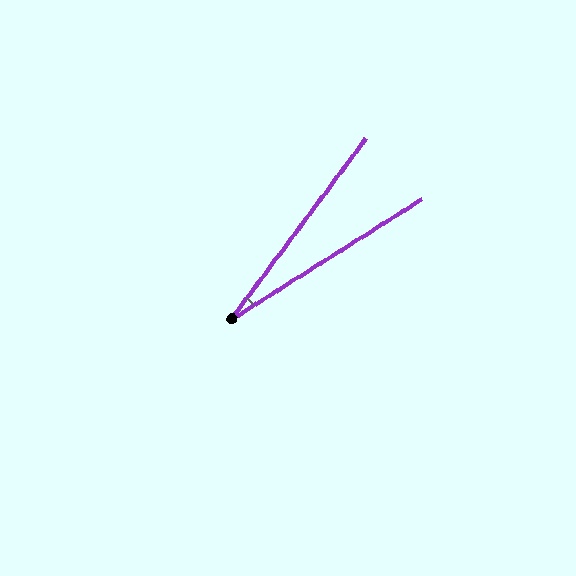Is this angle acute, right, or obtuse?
It is acute.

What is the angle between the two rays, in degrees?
Approximately 21 degrees.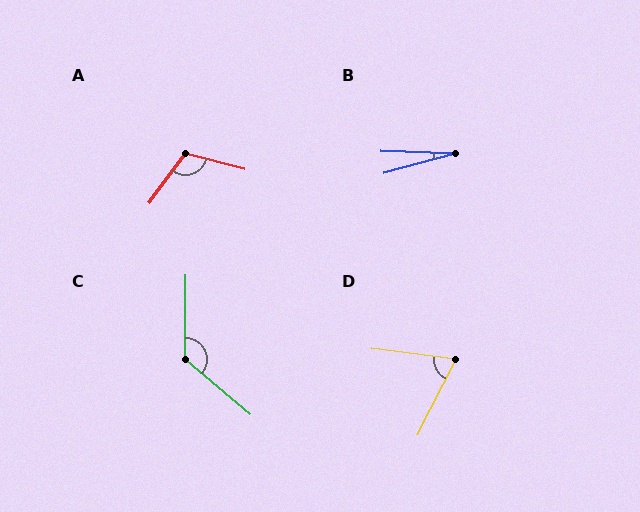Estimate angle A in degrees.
Approximately 112 degrees.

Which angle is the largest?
C, at approximately 130 degrees.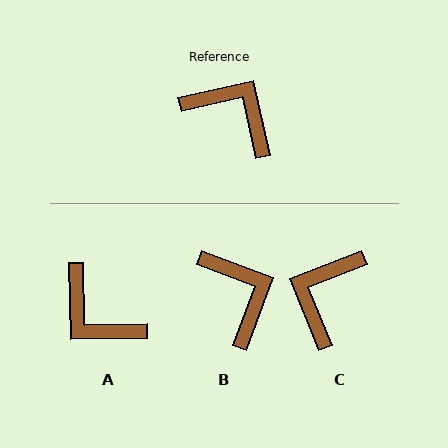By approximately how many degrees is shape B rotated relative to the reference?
Approximately 33 degrees clockwise.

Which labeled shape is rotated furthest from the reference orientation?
A, about 168 degrees away.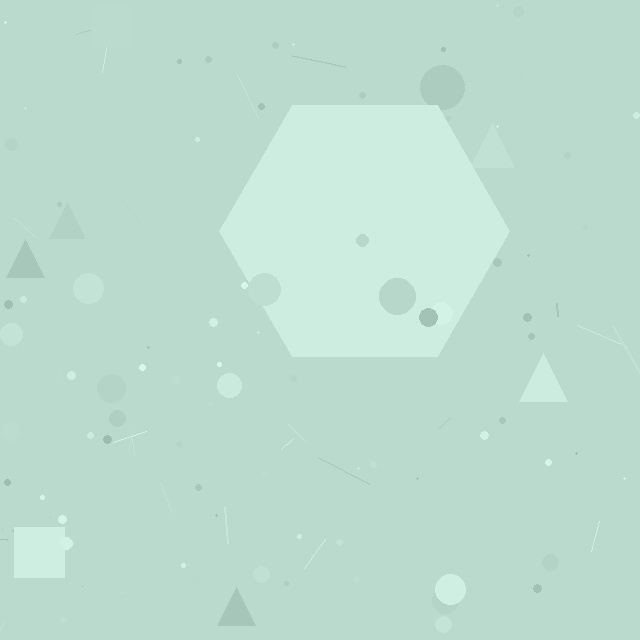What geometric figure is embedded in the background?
A hexagon is embedded in the background.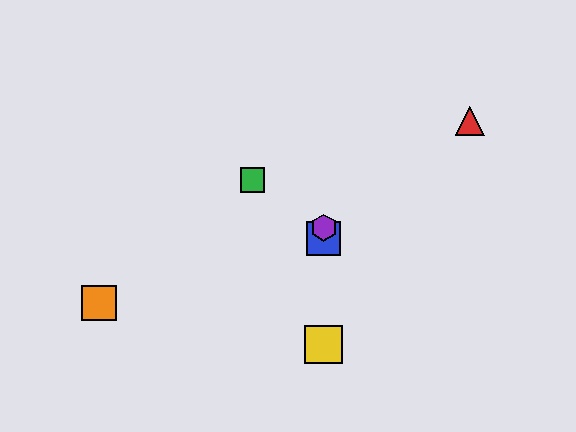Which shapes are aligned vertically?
The blue square, the yellow square, the purple hexagon are aligned vertically.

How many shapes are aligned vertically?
3 shapes (the blue square, the yellow square, the purple hexagon) are aligned vertically.